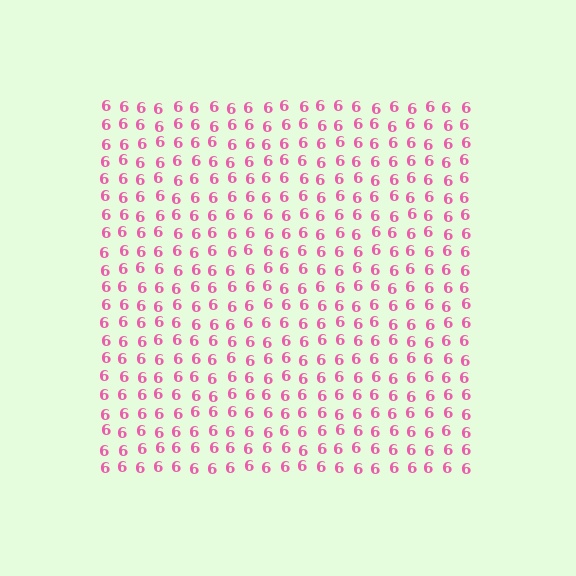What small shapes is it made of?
It is made of small digit 6's.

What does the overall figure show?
The overall figure shows a square.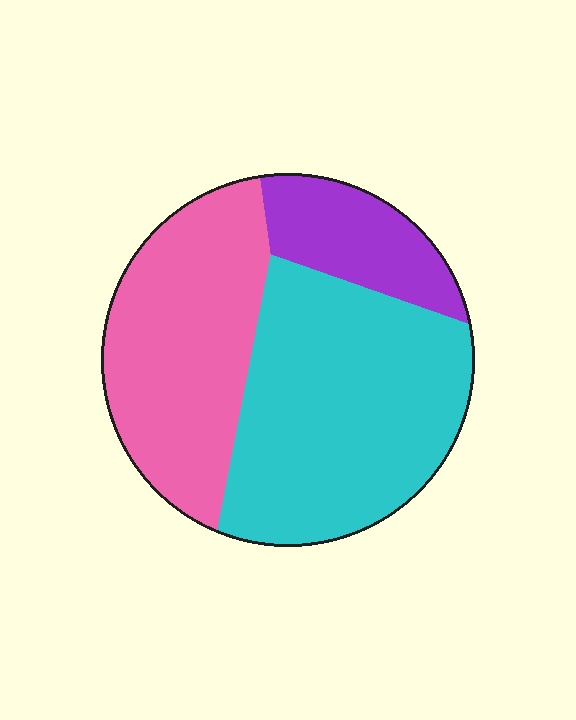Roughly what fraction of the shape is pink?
Pink covers around 35% of the shape.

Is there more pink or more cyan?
Cyan.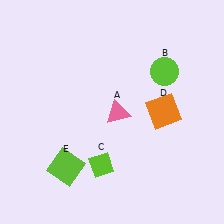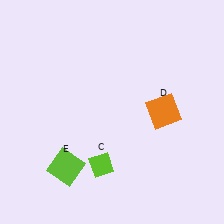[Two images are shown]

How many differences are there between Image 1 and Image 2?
There are 2 differences between the two images.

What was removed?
The lime circle (B), the pink triangle (A) were removed in Image 2.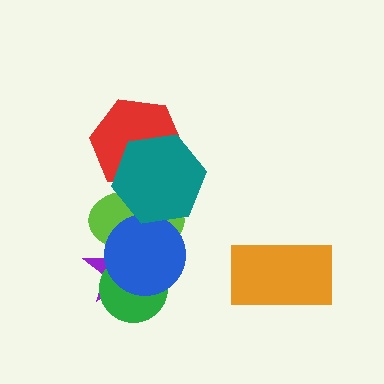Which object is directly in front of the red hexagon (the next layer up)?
The lime ellipse is directly in front of the red hexagon.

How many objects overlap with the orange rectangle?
0 objects overlap with the orange rectangle.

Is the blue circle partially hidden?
Yes, it is partially covered by another shape.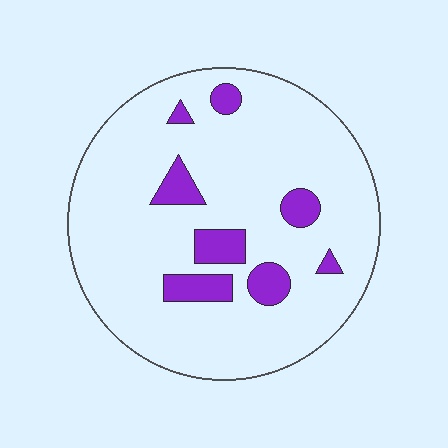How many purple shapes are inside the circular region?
8.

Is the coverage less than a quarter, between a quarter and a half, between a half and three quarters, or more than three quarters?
Less than a quarter.